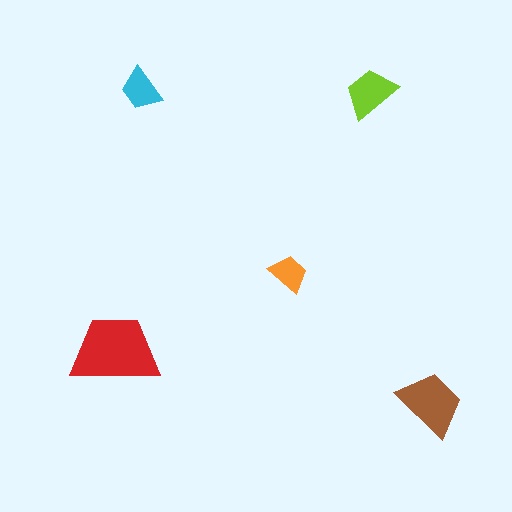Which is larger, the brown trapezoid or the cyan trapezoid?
The brown one.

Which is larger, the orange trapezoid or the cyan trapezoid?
The cyan one.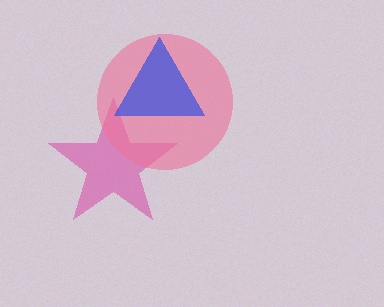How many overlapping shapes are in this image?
There are 3 overlapping shapes in the image.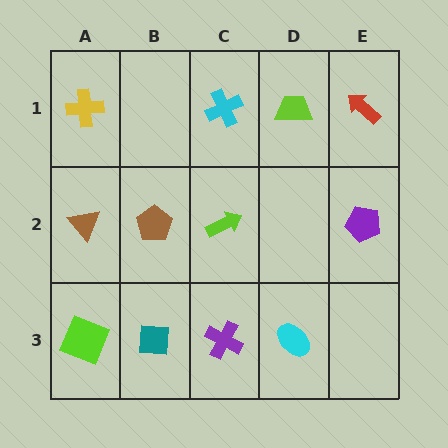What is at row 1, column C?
A cyan cross.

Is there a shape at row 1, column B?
No, that cell is empty.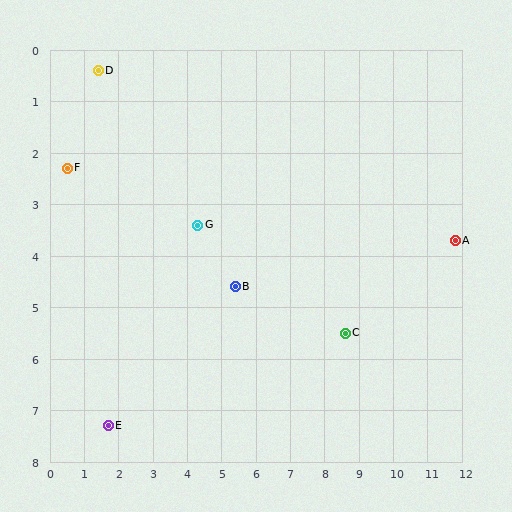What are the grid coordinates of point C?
Point C is at approximately (8.6, 5.5).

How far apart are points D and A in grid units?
Points D and A are about 10.9 grid units apart.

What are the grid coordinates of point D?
Point D is at approximately (1.4, 0.4).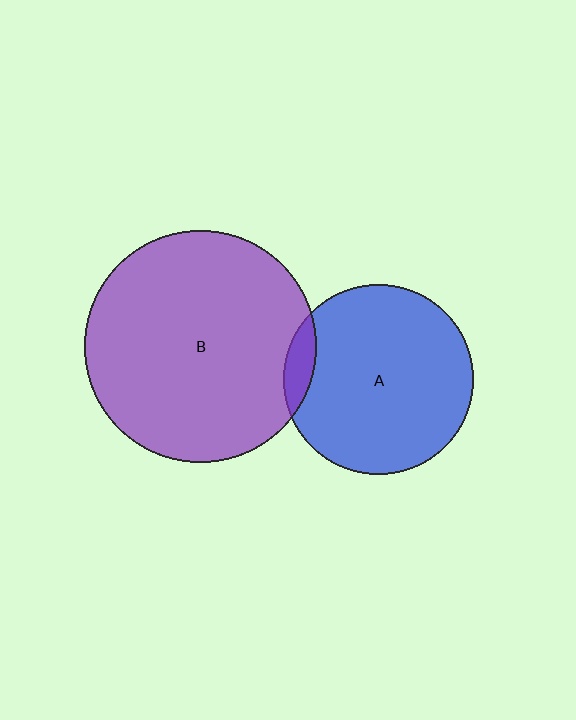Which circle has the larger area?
Circle B (purple).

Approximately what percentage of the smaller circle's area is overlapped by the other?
Approximately 10%.